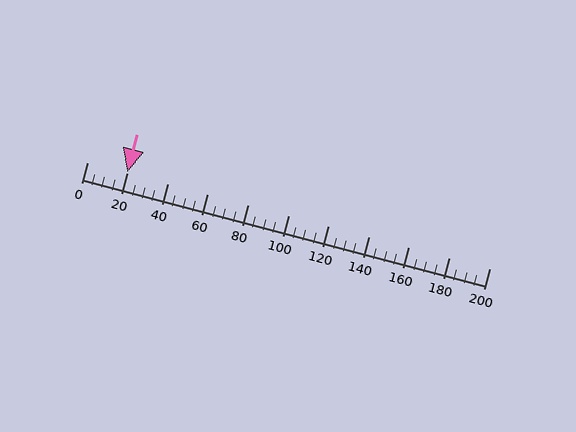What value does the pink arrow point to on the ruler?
The pink arrow points to approximately 20.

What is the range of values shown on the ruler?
The ruler shows values from 0 to 200.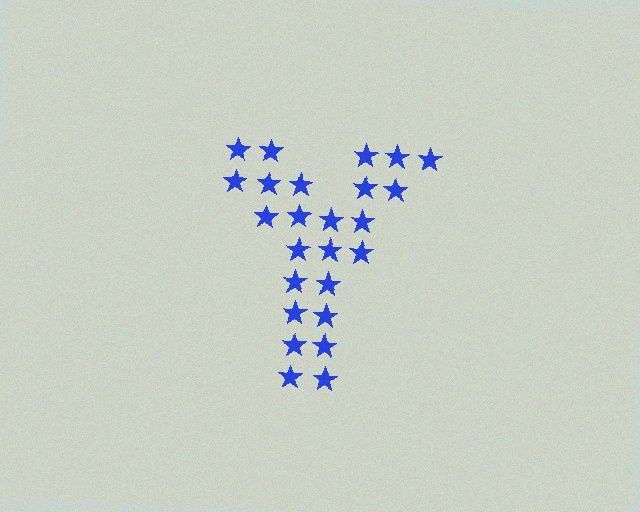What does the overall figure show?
The overall figure shows the letter Y.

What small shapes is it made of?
It is made of small stars.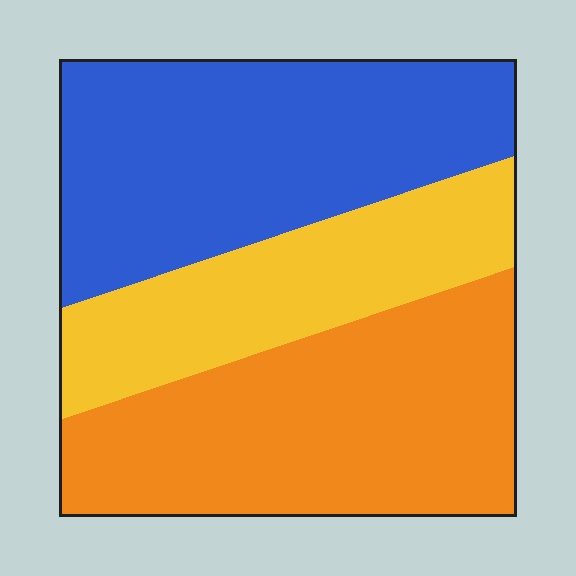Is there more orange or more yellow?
Orange.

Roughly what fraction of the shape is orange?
Orange covers roughly 40% of the shape.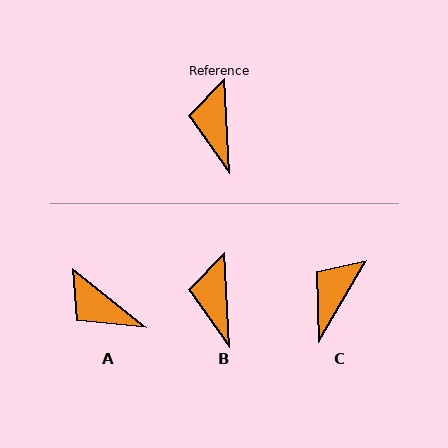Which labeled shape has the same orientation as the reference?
B.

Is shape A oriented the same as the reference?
No, it is off by about 49 degrees.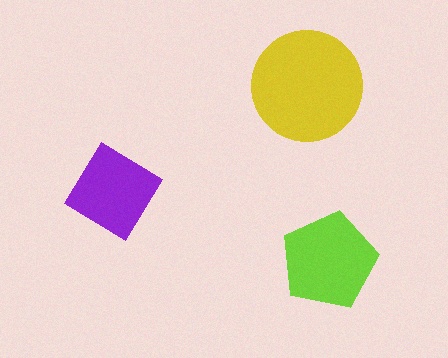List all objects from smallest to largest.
The purple diamond, the lime pentagon, the yellow circle.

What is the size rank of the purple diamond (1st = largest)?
3rd.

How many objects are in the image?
There are 3 objects in the image.